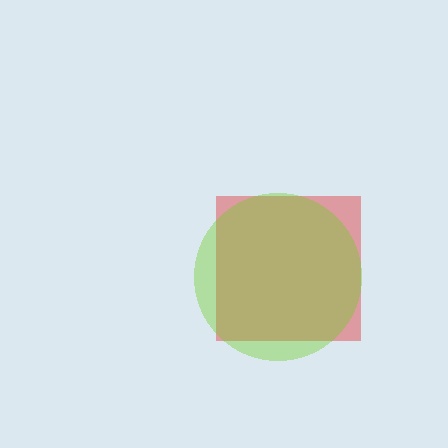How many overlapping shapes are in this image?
There are 2 overlapping shapes in the image.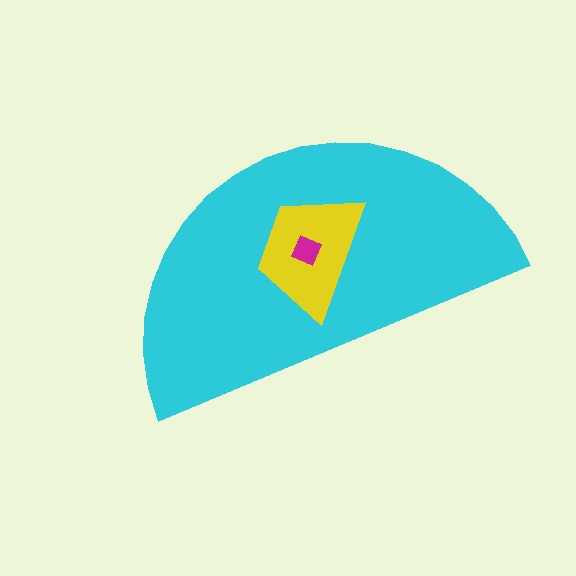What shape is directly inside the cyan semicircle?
The yellow trapezoid.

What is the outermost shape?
The cyan semicircle.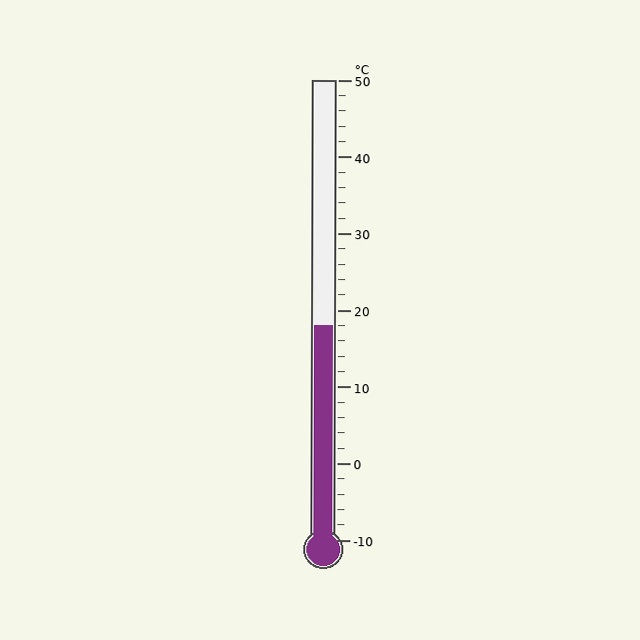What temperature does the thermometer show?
The thermometer shows approximately 18°C.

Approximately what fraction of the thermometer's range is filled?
The thermometer is filled to approximately 45% of its range.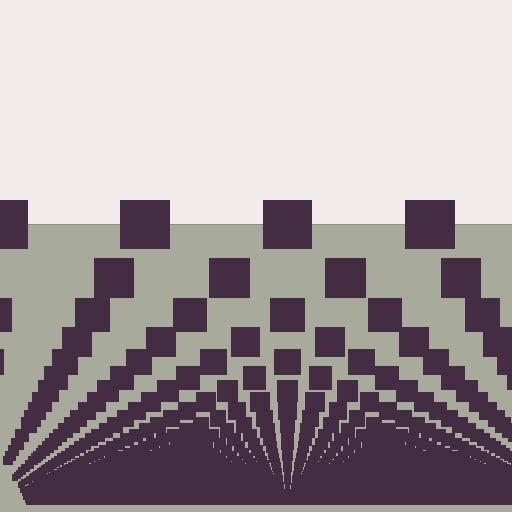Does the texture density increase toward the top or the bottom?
Density increases toward the bottom.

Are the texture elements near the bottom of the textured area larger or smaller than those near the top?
Smaller. The gradient is inverted — elements near the bottom are smaller and denser.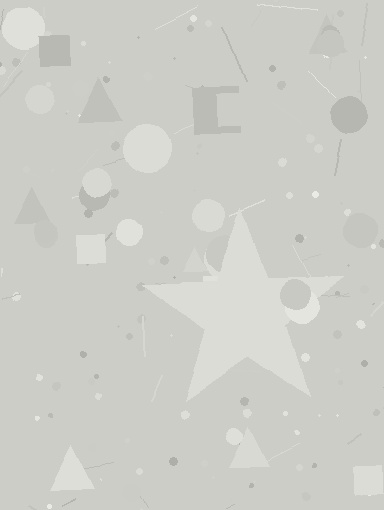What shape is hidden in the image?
A star is hidden in the image.